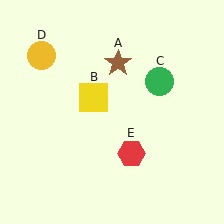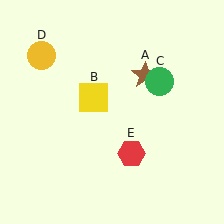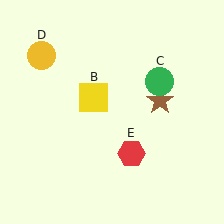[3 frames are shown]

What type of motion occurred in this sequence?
The brown star (object A) rotated clockwise around the center of the scene.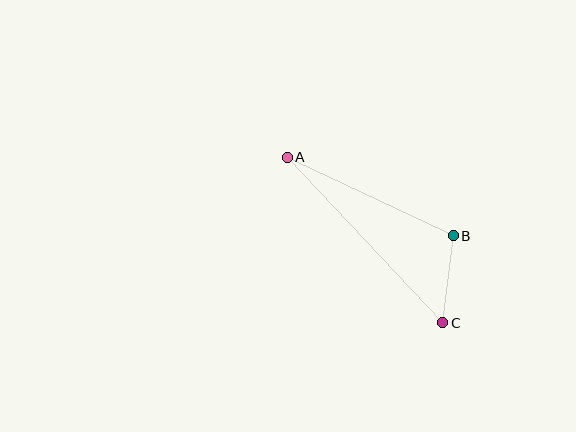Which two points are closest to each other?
Points B and C are closest to each other.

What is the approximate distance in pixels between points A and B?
The distance between A and B is approximately 184 pixels.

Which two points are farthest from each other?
Points A and C are farthest from each other.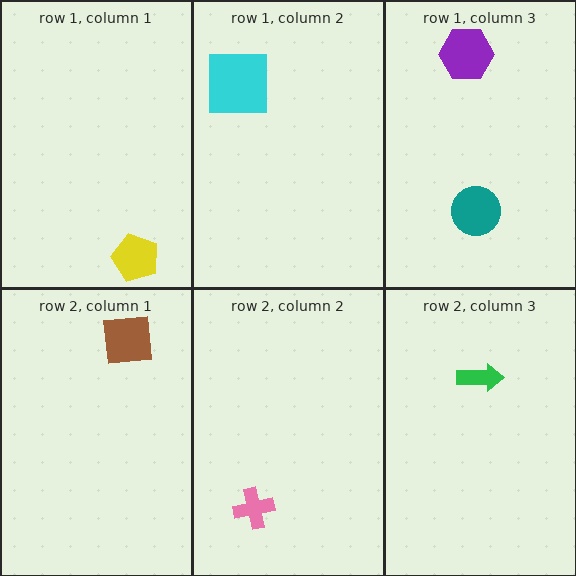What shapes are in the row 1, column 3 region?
The teal circle, the purple hexagon.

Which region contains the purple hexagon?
The row 1, column 3 region.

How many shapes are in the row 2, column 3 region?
1.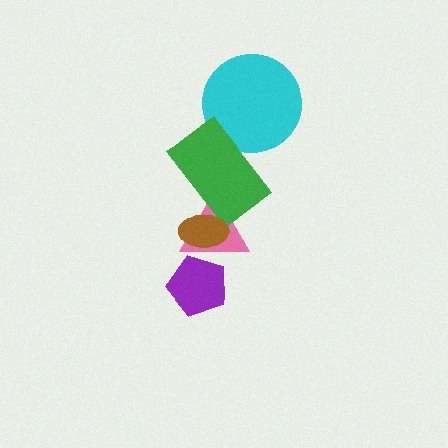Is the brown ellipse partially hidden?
No, no other shape covers it.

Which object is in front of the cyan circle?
The green rectangle is in front of the cyan circle.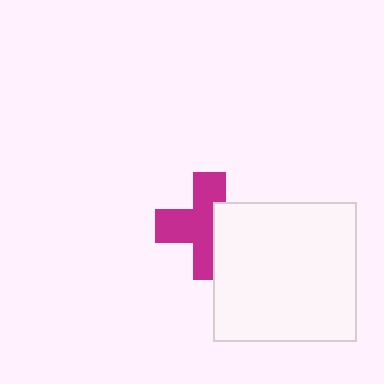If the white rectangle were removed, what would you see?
You would see the complete magenta cross.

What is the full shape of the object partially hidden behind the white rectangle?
The partially hidden object is a magenta cross.